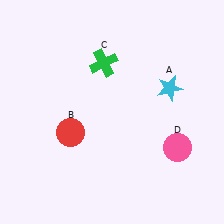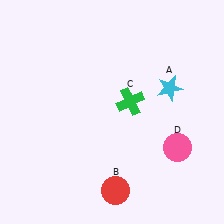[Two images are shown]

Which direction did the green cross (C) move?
The green cross (C) moved down.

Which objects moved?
The objects that moved are: the red circle (B), the green cross (C).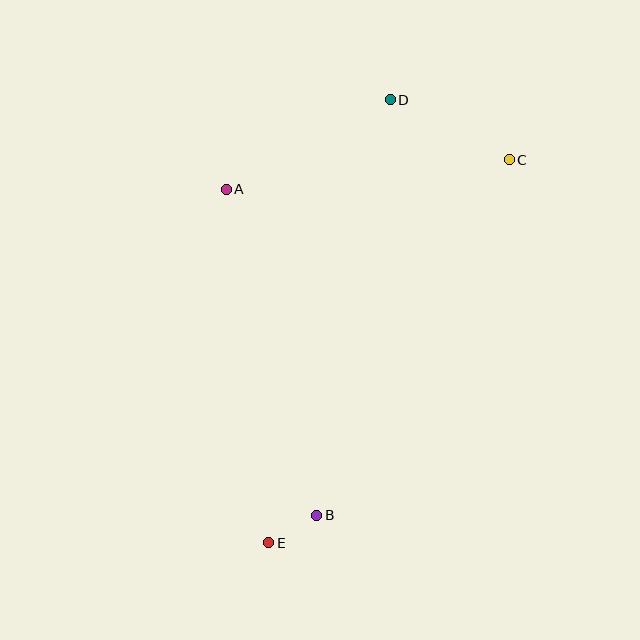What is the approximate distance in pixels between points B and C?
The distance between B and C is approximately 404 pixels.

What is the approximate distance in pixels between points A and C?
The distance between A and C is approximately 284 pixels.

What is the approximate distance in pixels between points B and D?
The distance between B and D is approximately 422 pixels.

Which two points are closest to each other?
Points B and E are closest to each other.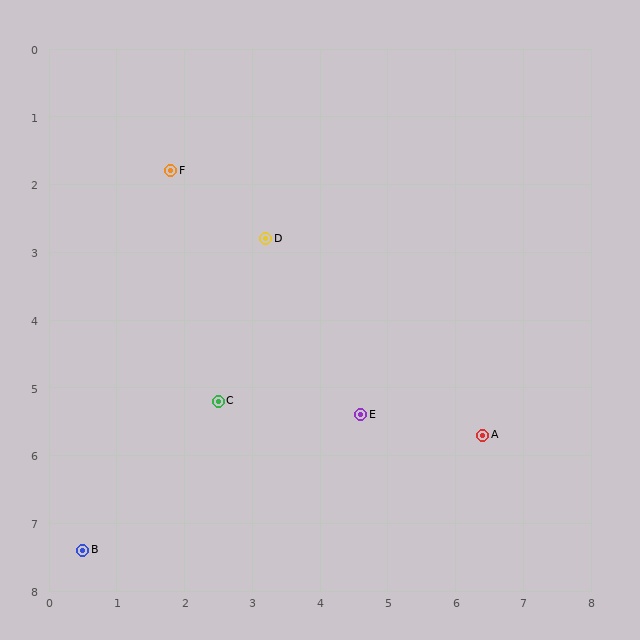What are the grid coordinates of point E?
Point E is at approximately (4.6, 5.4).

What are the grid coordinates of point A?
Point A is at approximately (6.4, 5.7).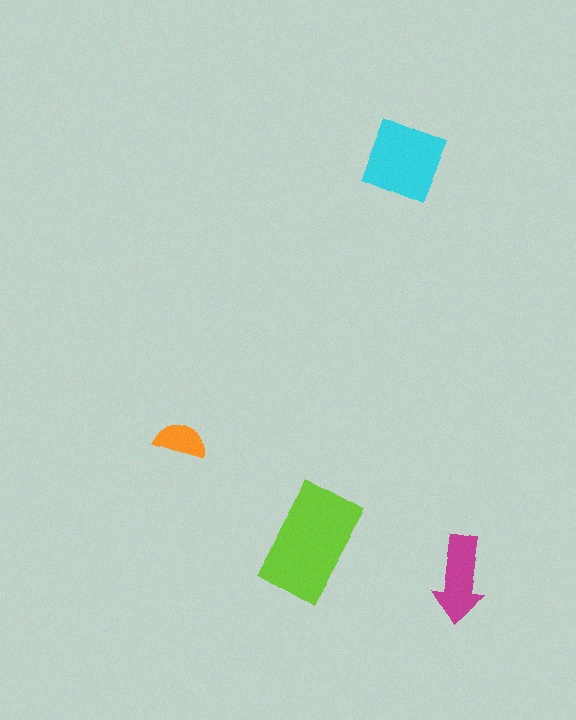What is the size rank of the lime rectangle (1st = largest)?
1st.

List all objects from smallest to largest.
The orange semicircle, the magenta arrow, the cyan diamond, the lime rectangle.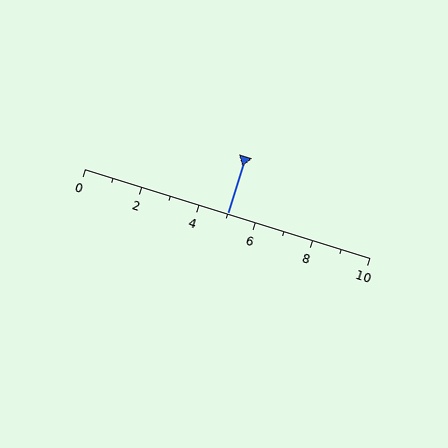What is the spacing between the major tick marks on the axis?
The major ticks are spaced 2 apart.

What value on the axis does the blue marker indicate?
The marker indicates approximately 5.